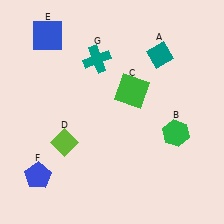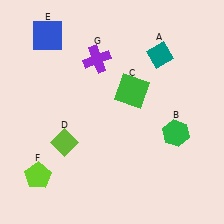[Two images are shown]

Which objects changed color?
F changed from blue to lime. G changed from teal to purple.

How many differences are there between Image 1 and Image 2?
There are 2 differences between the two images.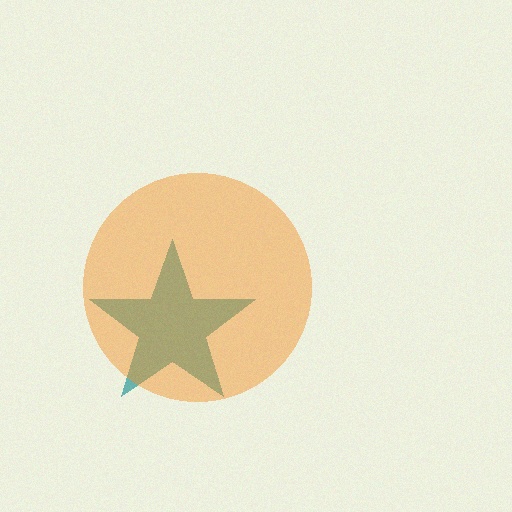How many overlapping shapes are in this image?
There are 2 overlapping shapes in the image.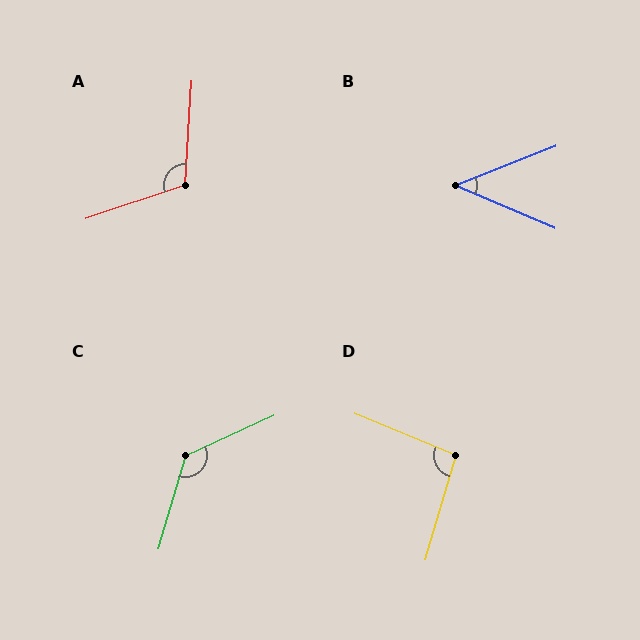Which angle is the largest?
C, at approximately 131 degrees.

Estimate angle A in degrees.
Approximately 112 degrees.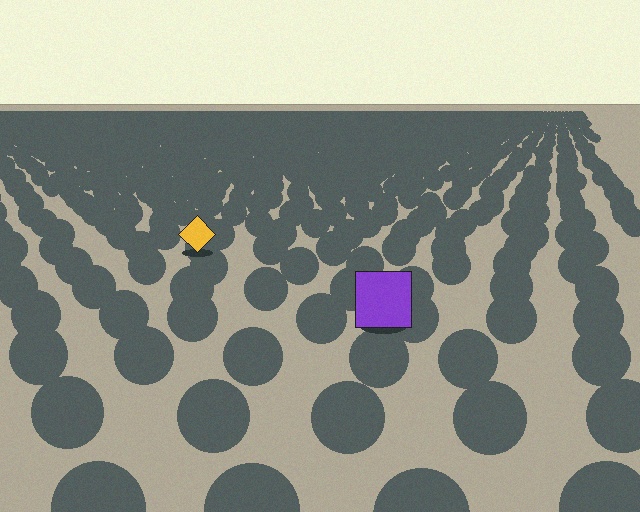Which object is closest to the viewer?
The purple square is closest. The texture marks near it are larger and more spread out.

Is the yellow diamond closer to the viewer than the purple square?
No. The purple square is closer — you can tell from the texture gradient: the ground texture is coarser near it.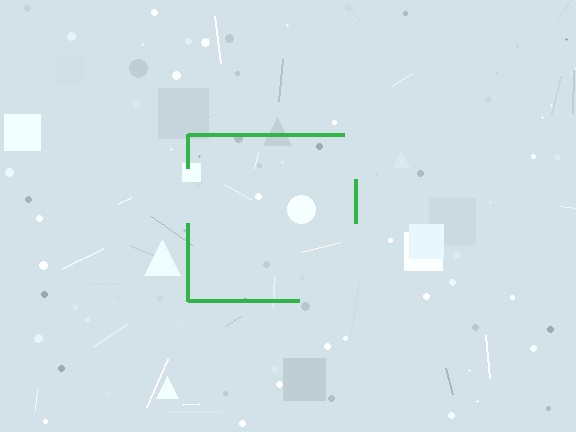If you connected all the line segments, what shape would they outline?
They would outline a square.